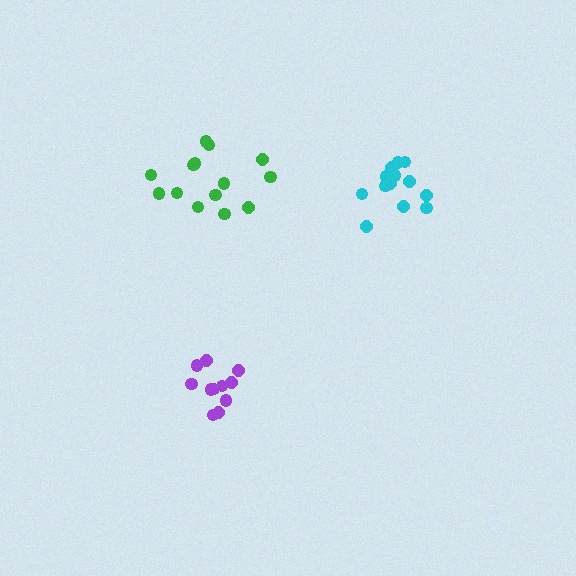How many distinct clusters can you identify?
There are 3 distinct clusters.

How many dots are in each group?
Group 1: 14 dots, Group 2: 13 dots, Group 3: 11 dots (38 total).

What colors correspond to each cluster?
The clusters are colored: green, cyan, purple.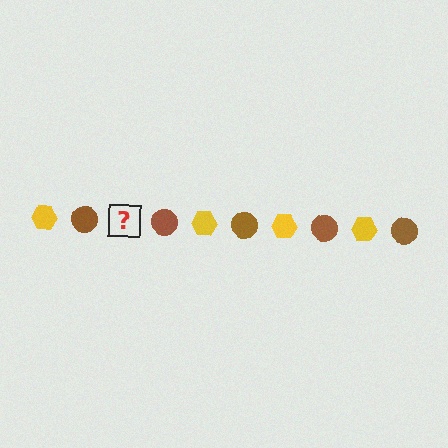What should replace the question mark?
The question mark should be replaced with a yellow hexagon.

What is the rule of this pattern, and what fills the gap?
The rule is that the pattern alternates between yellow hexagon and brown circle. The gap should be filled with a yellow hexagon.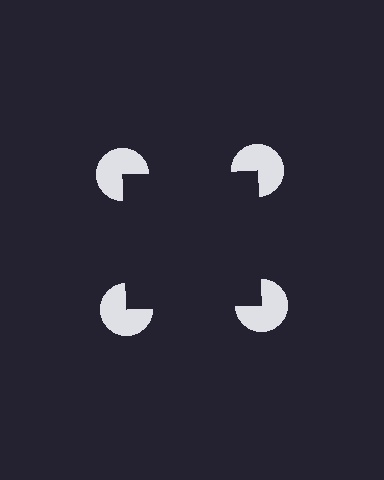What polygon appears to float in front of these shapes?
An illusory square — its edges are inferred from the aligned wedge cuts in the pac-man discs, not physically drawn.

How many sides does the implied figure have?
4 sides.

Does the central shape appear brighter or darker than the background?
It typically appears slightly darker than the background, even though no actual brightness change is drawn.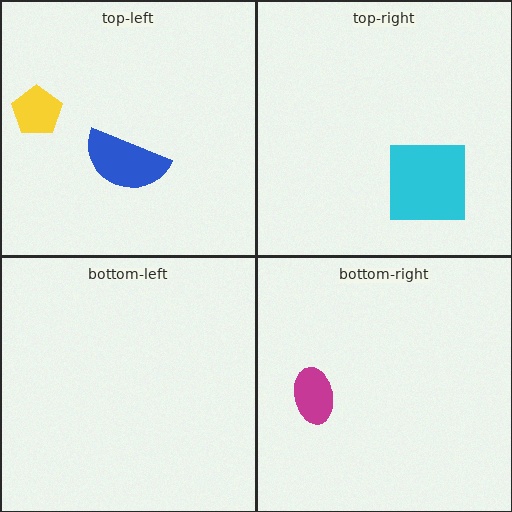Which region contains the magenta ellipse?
The bottom-right region.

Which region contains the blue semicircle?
The top-left region.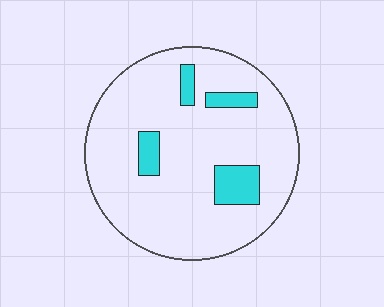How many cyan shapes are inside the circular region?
4.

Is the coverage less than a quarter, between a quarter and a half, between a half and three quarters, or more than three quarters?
Less than a quarter.